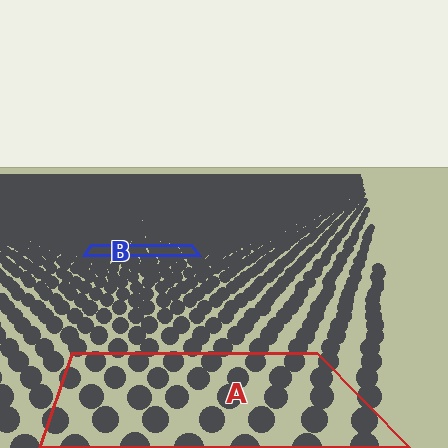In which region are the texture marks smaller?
The texture marks are smaller in region B, because it is farther away.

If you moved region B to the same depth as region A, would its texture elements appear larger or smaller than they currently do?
They would appear larger. At a closer depth, the same texture elements are projected at a bigger on-screen size.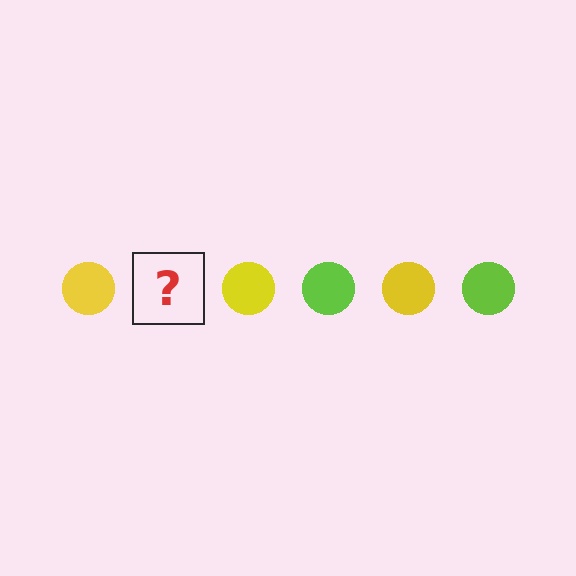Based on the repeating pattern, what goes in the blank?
The blank should be a lime circle.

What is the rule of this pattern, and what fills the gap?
The rule is that the pattern cycles through yellow, lime circles. The gap should be filled with a lime circle.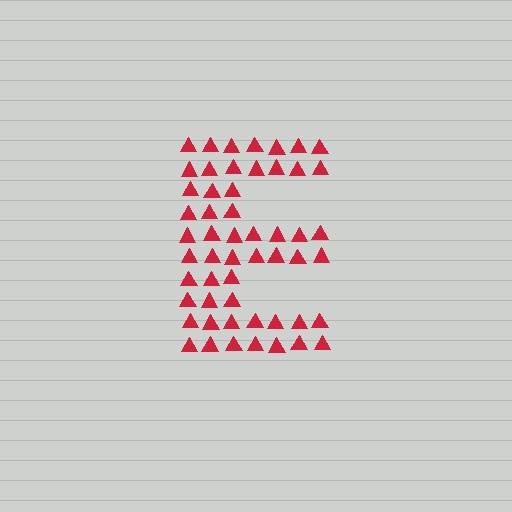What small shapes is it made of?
It is made of small triangles.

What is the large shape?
The large shape is the letter E.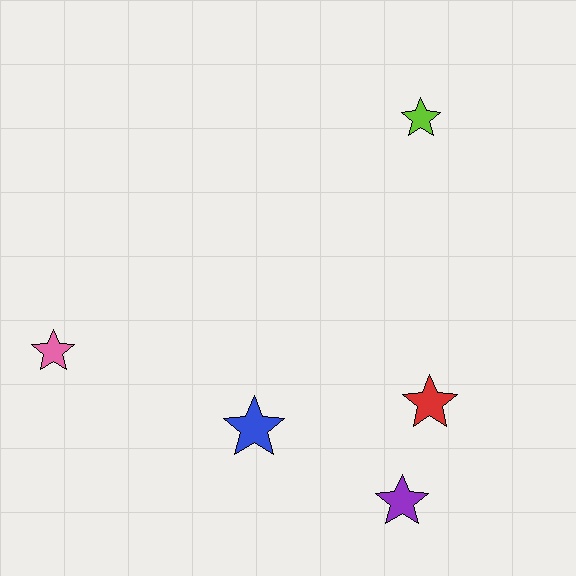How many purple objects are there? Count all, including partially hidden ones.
There is 1 purple object.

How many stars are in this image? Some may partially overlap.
There are 5 stars.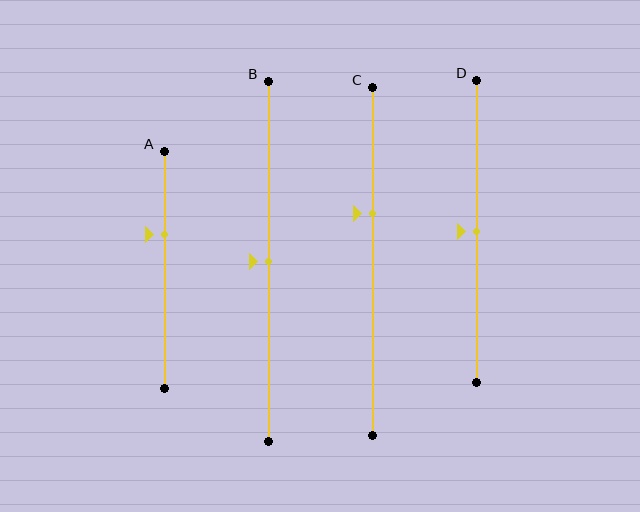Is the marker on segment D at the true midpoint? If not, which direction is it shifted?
Yes, the marker on segment D is at the true midpoint.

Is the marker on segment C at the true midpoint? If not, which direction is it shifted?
No, the marker on segment C is shifted upward by about 14% of the segment length.